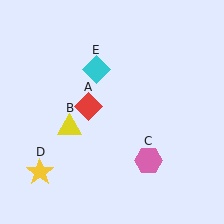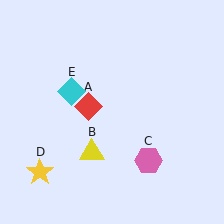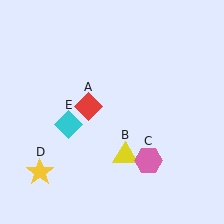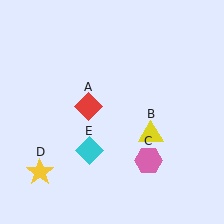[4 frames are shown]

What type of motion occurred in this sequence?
The yellow triangle (object B), cyan diamond (object E) rotated counterclockwise around the center of the scene.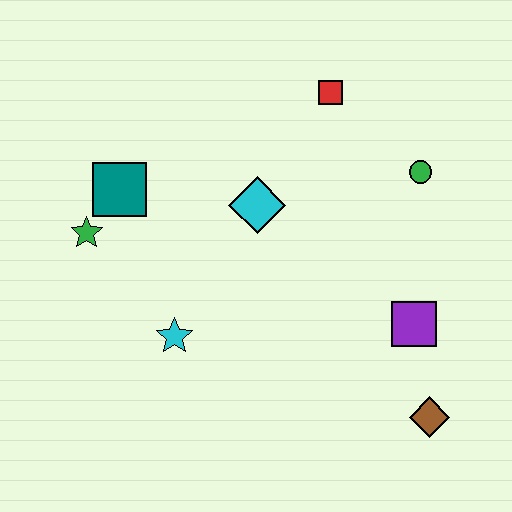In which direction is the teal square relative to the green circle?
The teal square is to the left of the green circle.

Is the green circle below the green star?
No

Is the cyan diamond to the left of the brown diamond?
Yes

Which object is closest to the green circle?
The red square is closest to the green circle.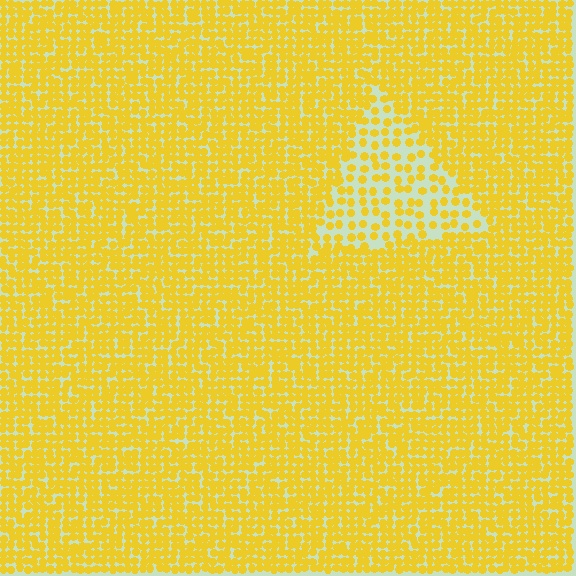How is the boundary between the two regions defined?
The boundary is defined by a change in element density (approximately 2.2x ratio). All elements are the same color, size, and shape.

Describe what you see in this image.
The image contains small yellow elements arranged at two different densities. A triangle-shaped region is visible where the elements are less densely packed than the surrounding area.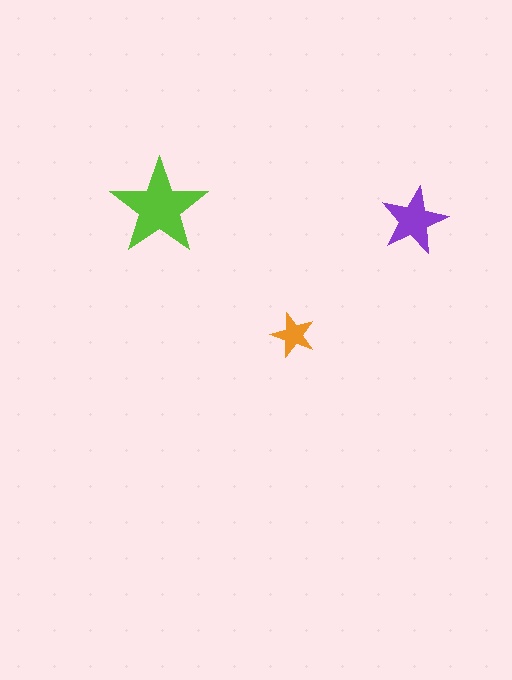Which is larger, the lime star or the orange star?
The lime one.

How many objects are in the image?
There are 3 objects in the image.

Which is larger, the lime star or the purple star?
The lime one.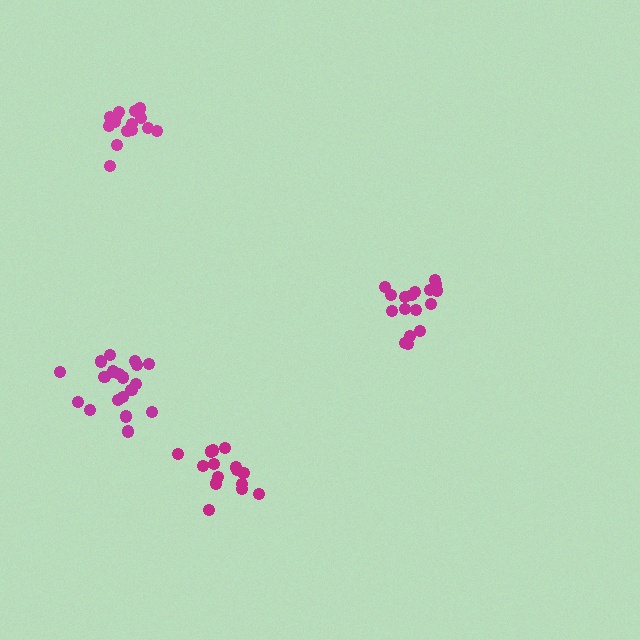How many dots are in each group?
Group 1: 15 dots, Group 2: 15 dots, Group 3: 19 dots, Group 4: 17 dots (66 total).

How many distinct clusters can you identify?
There are 4 distinct clusters.